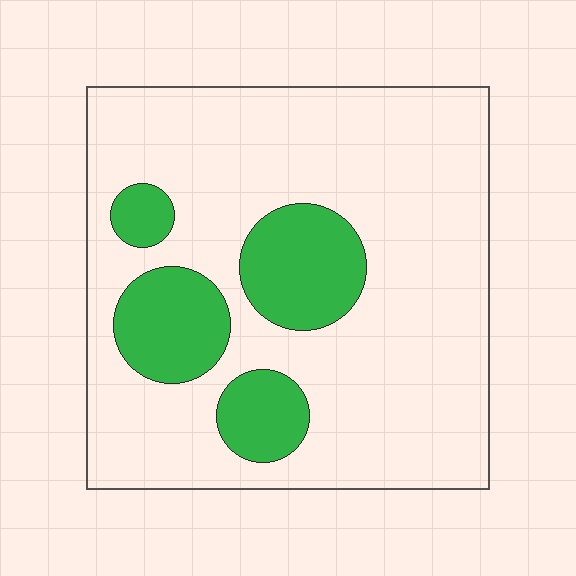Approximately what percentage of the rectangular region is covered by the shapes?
Approximately 20%.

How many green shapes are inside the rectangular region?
4.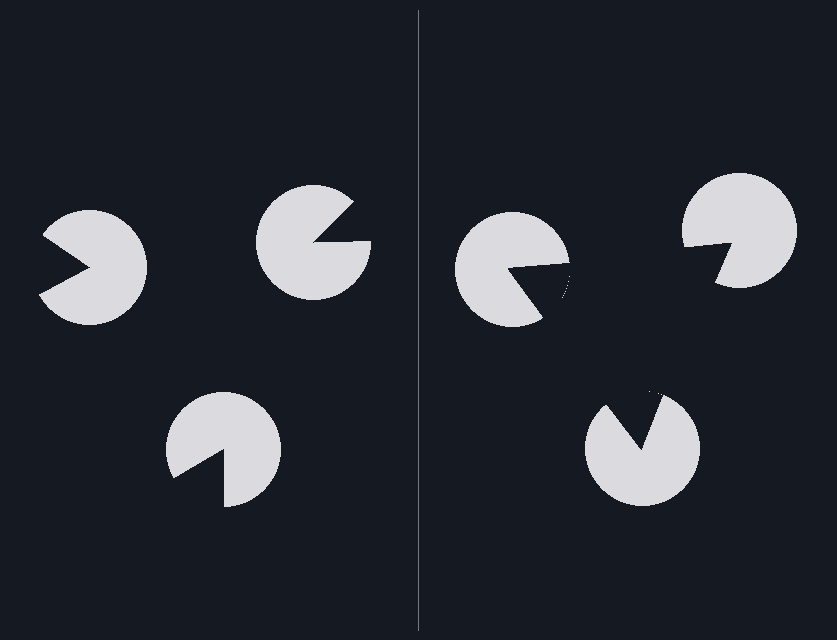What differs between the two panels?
The pac-man discs are positioned identically on both sides; only the wedge orientations differ. On the right they align to a triangle; on the left they are misaligned.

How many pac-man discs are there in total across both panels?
6 — 3 on each side.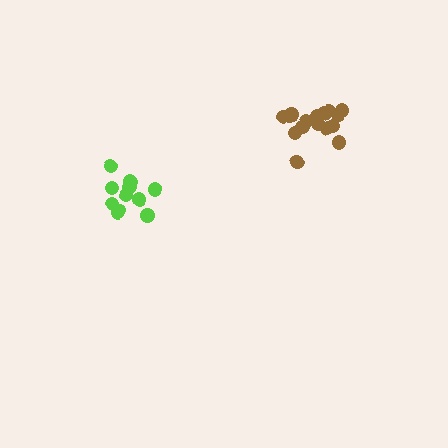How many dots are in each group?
Group 1: 17 dots, Group 2: 12 dots (29 total).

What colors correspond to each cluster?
The clusters are colored: brown, lime.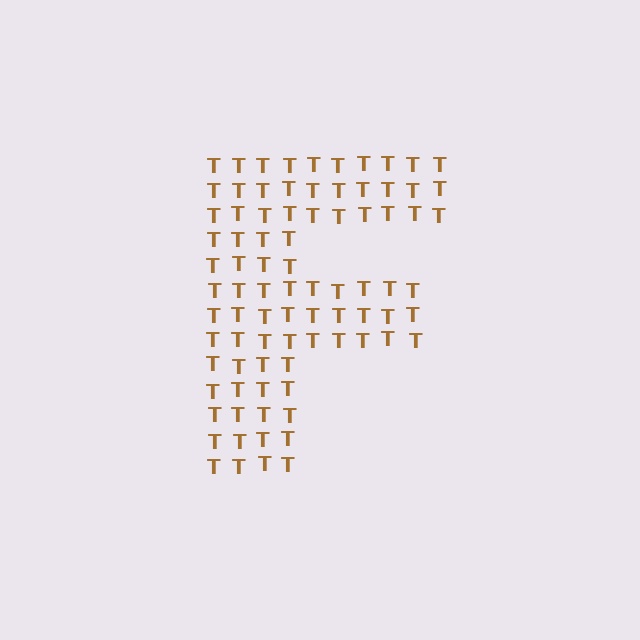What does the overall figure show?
The overall figure shows the letter F.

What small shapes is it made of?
It is made of small letter T's.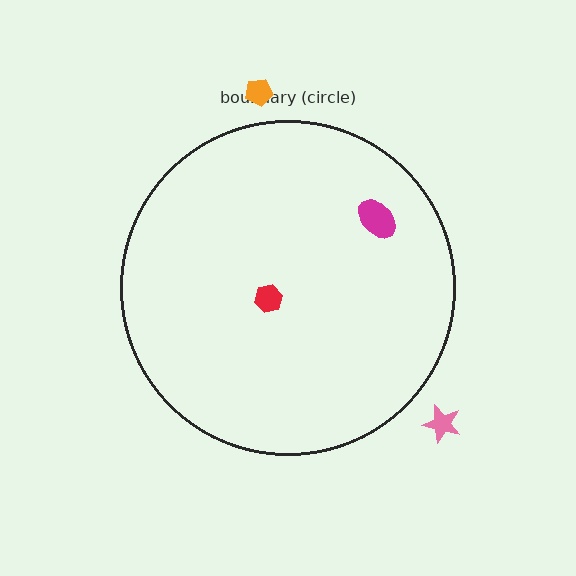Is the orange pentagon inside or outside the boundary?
Outside.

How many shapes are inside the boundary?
2 inside, 2 outside.